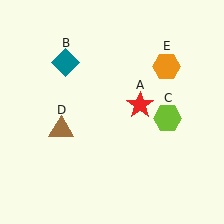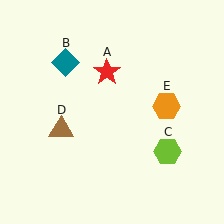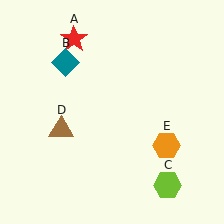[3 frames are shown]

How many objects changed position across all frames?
3 objects changed position: red star (object A), lime hexagon (object C), orange hexagon (object E).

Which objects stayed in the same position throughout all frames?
Teal diamond (object B) and brown triangle (object D) remained stationary.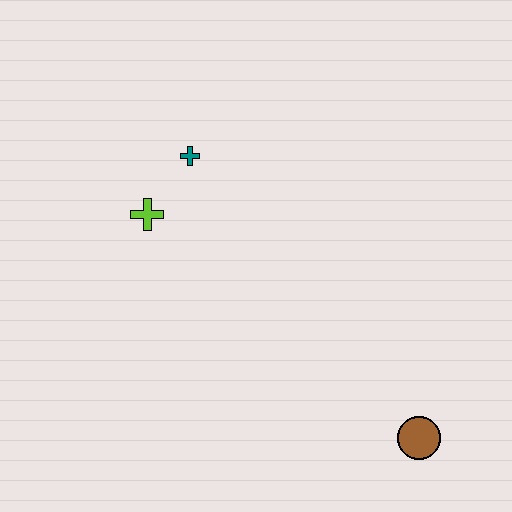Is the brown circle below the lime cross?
Yes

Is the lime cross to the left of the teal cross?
Yes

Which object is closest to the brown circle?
The lime cross is closest to the brown circle.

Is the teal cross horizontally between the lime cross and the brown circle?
Yes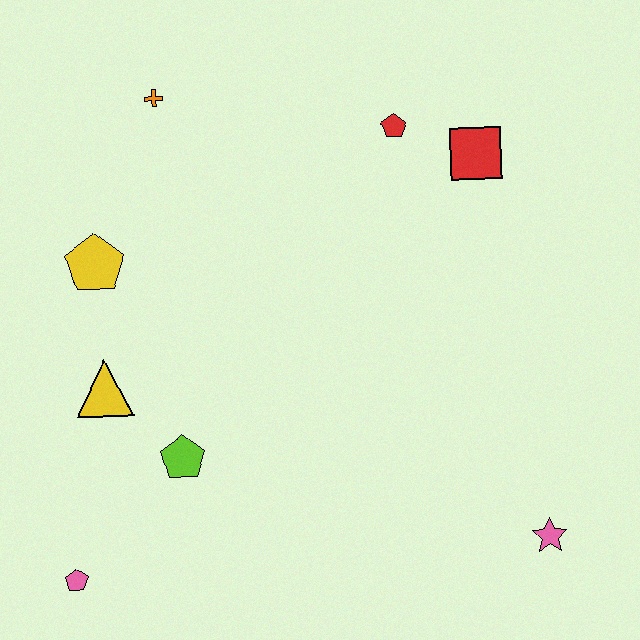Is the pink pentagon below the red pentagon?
Yes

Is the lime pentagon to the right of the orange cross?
Yes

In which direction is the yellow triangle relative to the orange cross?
The yellow triangle is below the orange cross.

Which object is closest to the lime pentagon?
The yellow triangle is closest to the lime pentagon.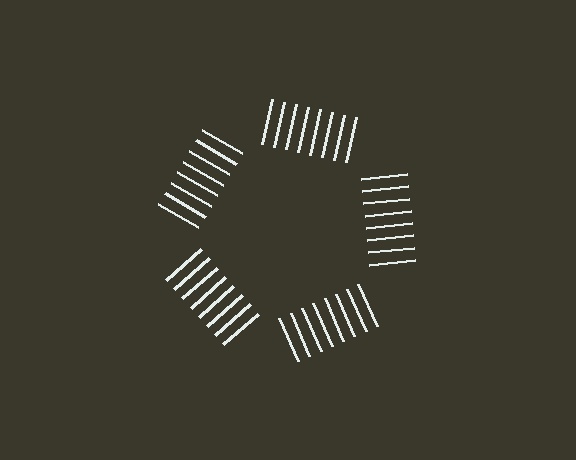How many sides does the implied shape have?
5 sides — the line-ends trace a pentagon.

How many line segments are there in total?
40 — 8 along each of the 5 edges.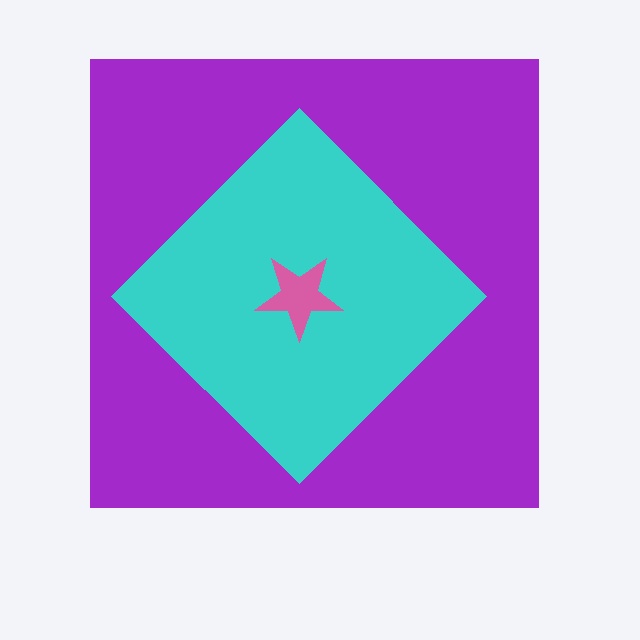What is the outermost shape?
The purple square.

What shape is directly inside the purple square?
The cyan diamond.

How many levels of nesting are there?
3.